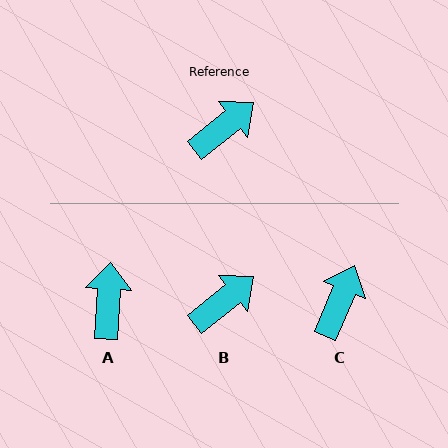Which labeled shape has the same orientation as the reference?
B.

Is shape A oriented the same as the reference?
No, it is off by about 47 degrees.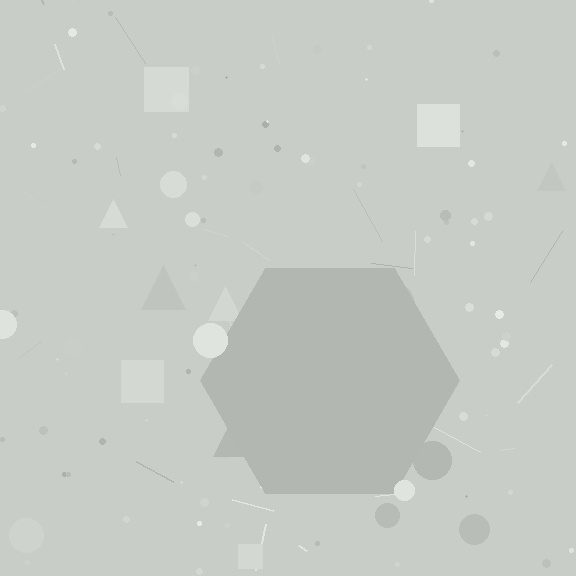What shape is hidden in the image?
A hexagon is hidden in the image.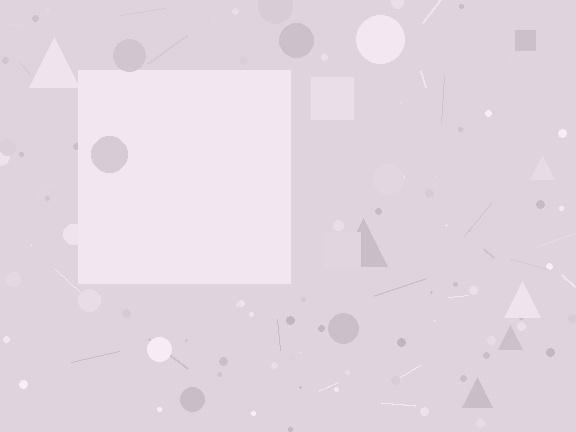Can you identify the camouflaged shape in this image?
The camouflaged shape is a square.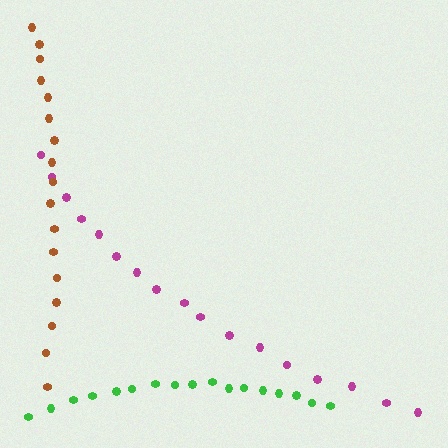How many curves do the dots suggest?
There are 3 distinct paths.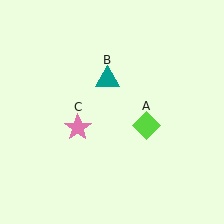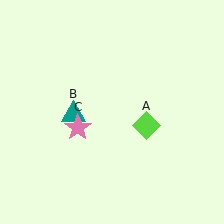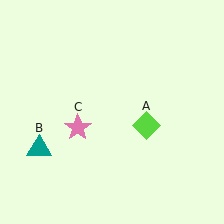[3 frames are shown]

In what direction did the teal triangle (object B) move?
The teal triangle (object B) moved down and to the left.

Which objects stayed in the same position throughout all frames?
Lime diamond (object A) and pink star (object C) remained stationary.